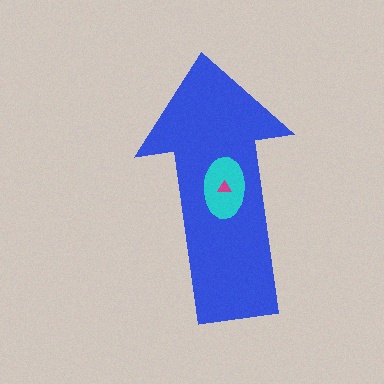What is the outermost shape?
The blue arrow.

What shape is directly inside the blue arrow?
The cyan ellipse.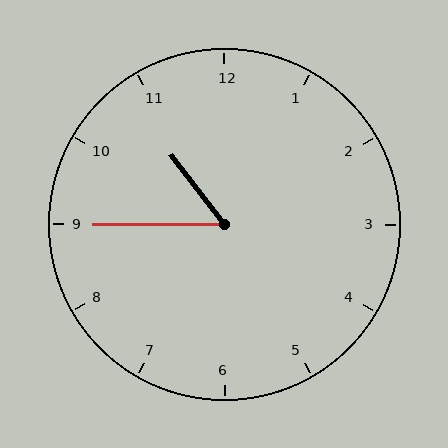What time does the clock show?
10:45.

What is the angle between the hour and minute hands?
Approximately 52 degrees.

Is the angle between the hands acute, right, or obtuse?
It is acute.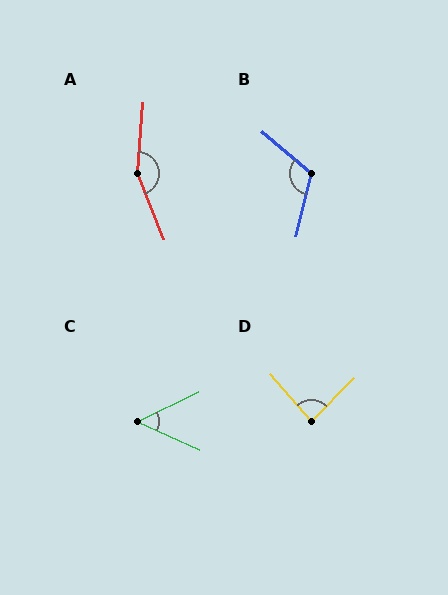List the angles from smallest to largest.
C (50°), D (86°), B (117°), A (154°).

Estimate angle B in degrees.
Approximately 117 degrees.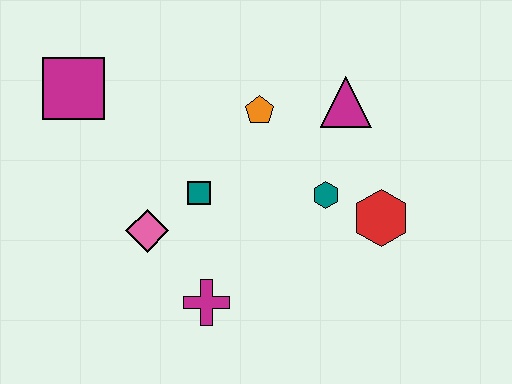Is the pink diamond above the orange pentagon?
No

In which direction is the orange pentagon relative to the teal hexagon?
The orange pentagon is above the teal hexagon.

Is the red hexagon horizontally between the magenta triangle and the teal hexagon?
No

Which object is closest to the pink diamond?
The teal square is closest to the pink diamond.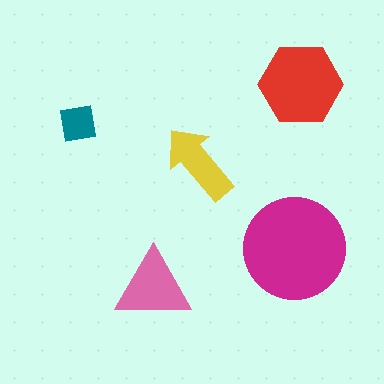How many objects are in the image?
There are 5 objects in the image.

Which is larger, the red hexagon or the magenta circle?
The magenta circle.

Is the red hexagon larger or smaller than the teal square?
Larger.